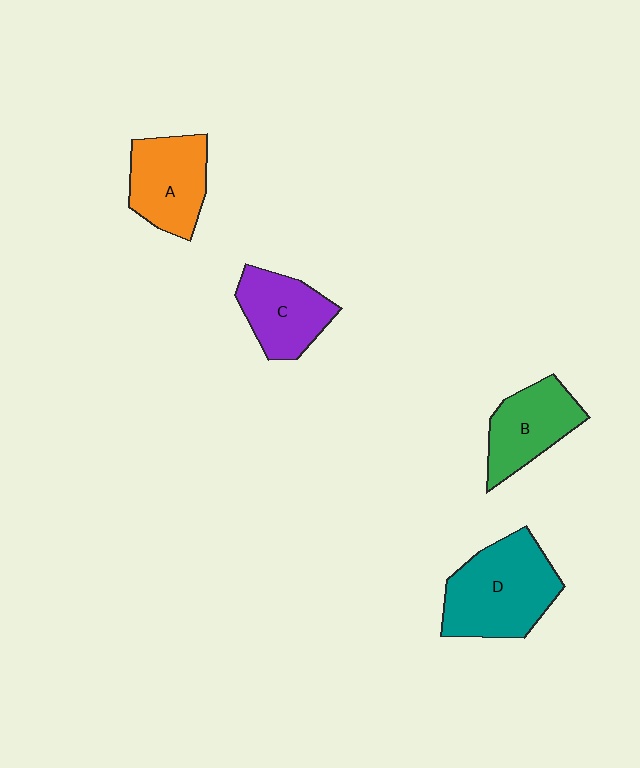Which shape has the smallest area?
Shape C (purple).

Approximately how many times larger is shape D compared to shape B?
Approximately 1.5 times.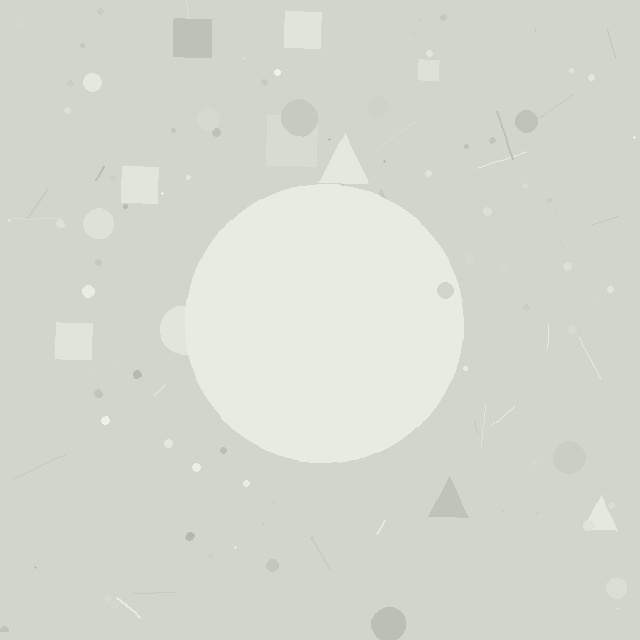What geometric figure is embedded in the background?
A circle is embedded in the background.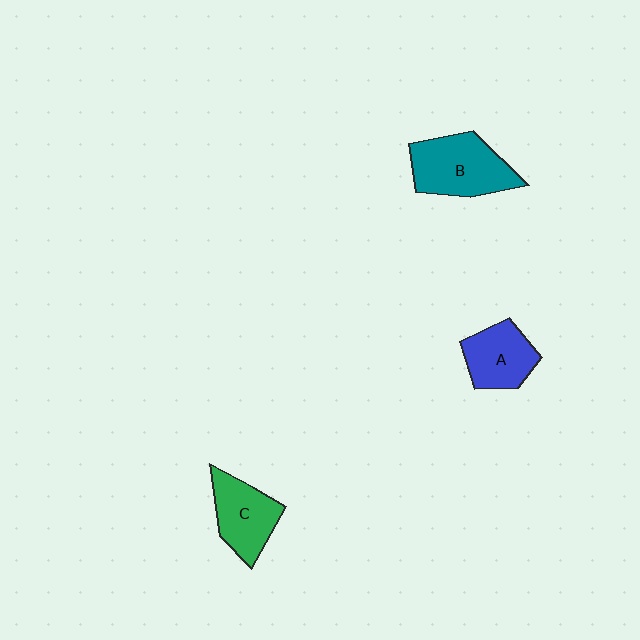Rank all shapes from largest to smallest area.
From largest to smallest: B (teal), C (green), A (blue).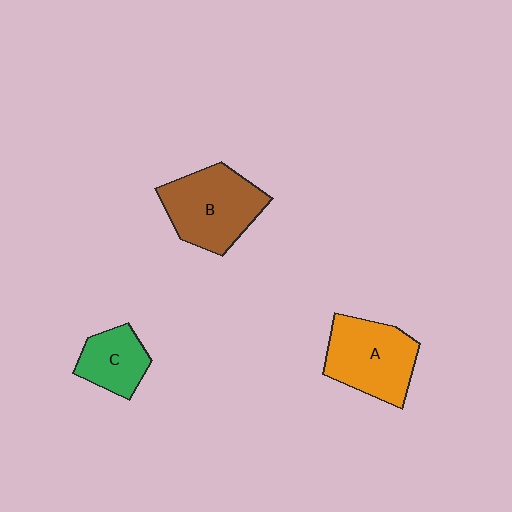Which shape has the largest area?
Shape B (brown).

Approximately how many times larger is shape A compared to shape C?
Approximately 1.6 times.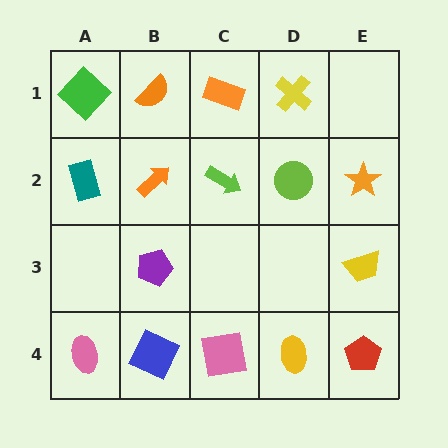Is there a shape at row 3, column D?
No, that cell is empty.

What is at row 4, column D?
A yellow ellipse.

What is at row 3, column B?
A purple pentagon.